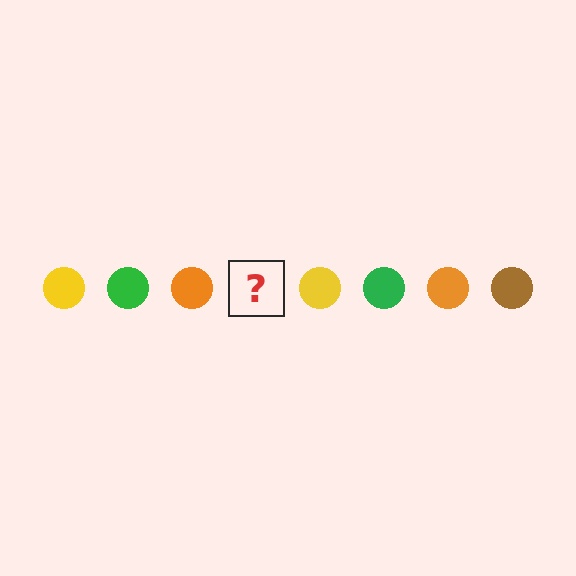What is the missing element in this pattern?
The missing element is a brown circle.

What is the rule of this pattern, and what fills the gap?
The rule is that the pattern cycles through yellow, green, orange, brown circles. The gap should be filled with a brown circle.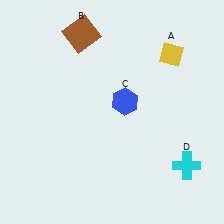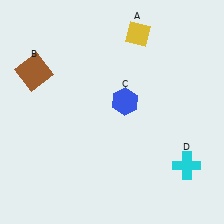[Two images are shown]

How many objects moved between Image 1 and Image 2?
2 objects moved between the two images.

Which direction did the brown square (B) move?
The brown square (B) moved left.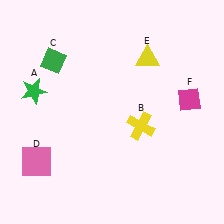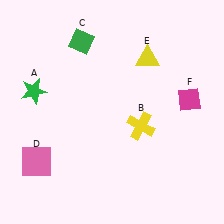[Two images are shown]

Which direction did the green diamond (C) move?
The green diamond (C) moved right.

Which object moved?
The green diamond (C) moved right.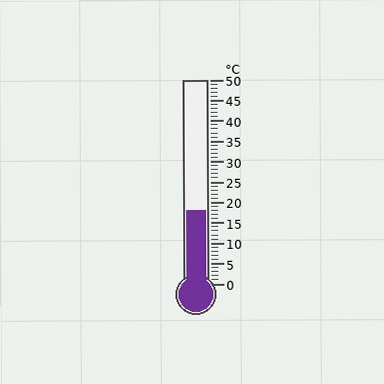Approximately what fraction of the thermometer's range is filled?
The thermometer is filled to approximately 35% of its range.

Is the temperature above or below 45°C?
The temperature is below 45°C.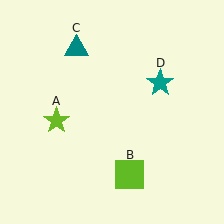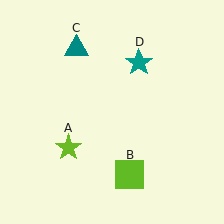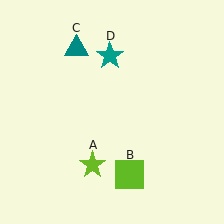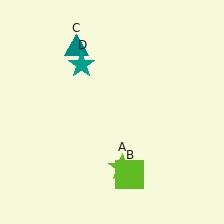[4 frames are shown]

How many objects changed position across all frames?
2 objects changed position: lime star (object A), teal star (object D).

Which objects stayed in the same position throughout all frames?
Lime square (object B) and teal triangle (object C) remained stationary.